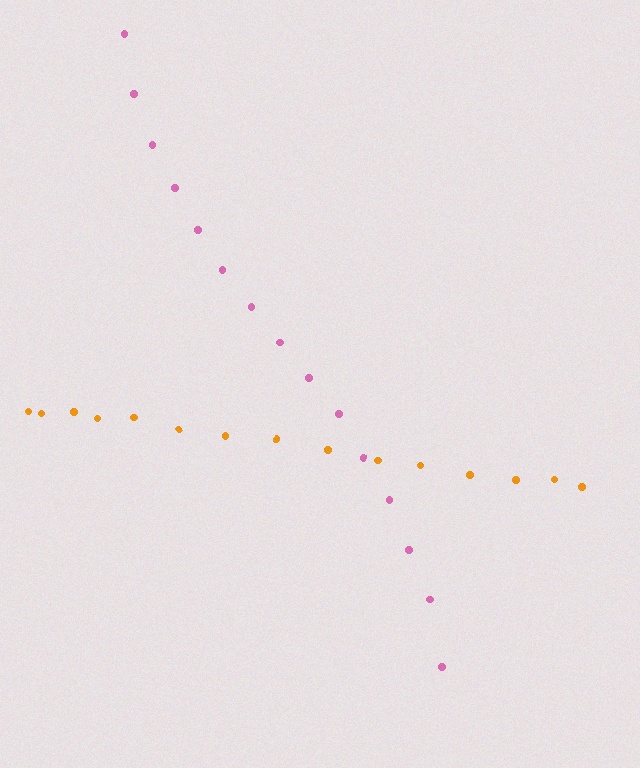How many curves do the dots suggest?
There are 2 distinct paths.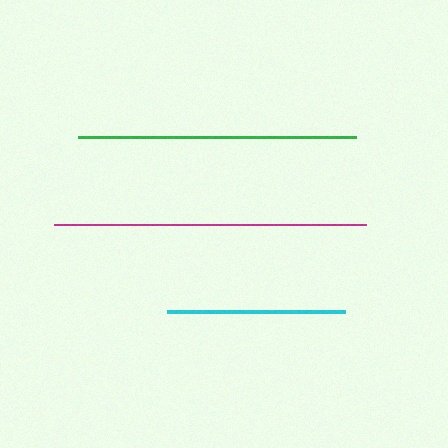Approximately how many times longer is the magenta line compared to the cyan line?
The magenta line is approximately 1.8 times the length of the cyan line.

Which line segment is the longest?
The magenta line is the longest at approximately 312 pixels.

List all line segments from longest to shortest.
From longest to shortest: magenta, green, cyan.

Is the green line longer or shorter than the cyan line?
The green line is longer than the cyan line.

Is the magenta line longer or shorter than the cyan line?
The magenta line is longer than the cyan line.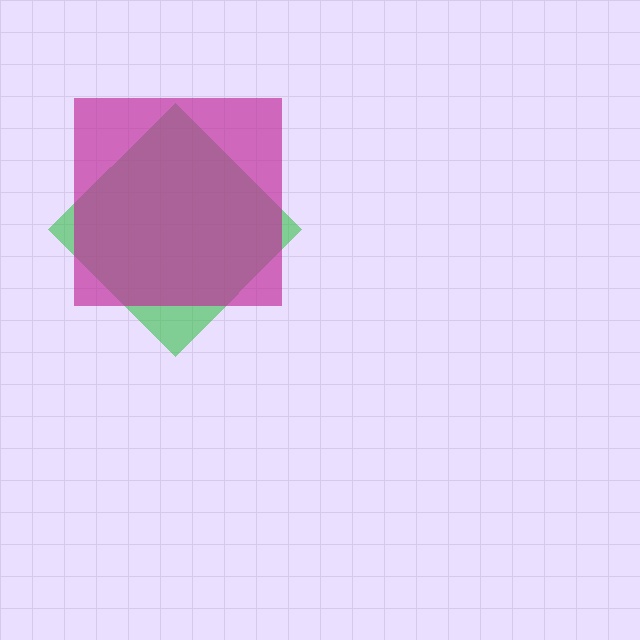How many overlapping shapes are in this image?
There are 2 overlapping shapes in the image.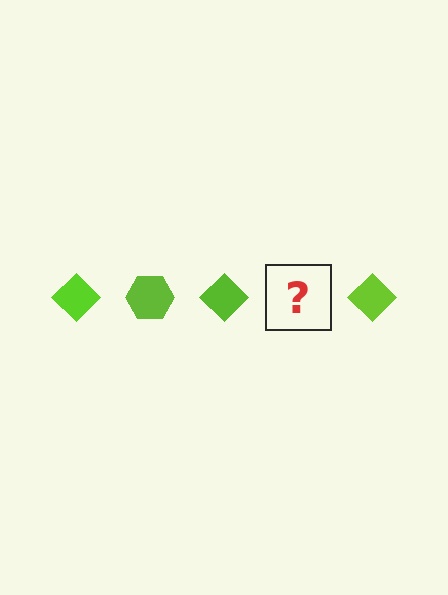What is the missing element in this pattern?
The missing element is a lime hexagon.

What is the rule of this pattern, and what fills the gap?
The rule is that the pattern cycles through diamond, hexagon shapes in lime. The gap should be filled with a lime hexagon.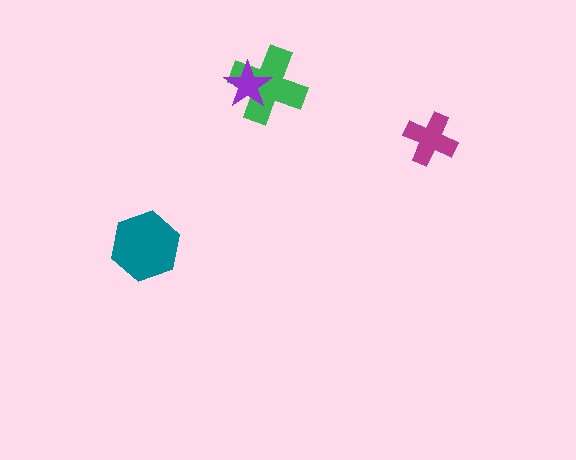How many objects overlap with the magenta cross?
0 objects overlap with the magenta cross.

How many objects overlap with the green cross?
1 object overlaps with the green cross.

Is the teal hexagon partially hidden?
No, no other shape covers it.